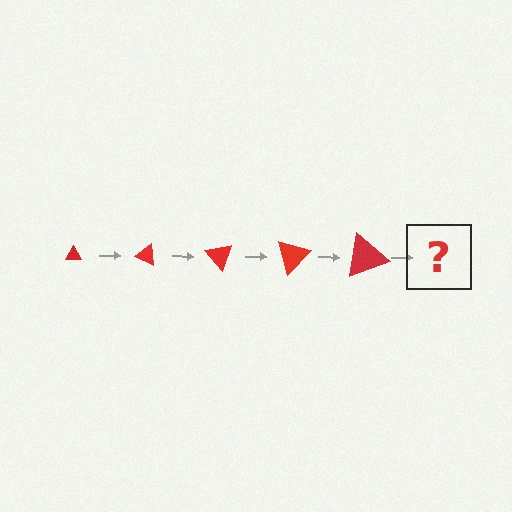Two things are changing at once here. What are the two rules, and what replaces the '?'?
The two rules are that the triangle grows larger each step and it rotates 25 degrees each step. The '?' should be a triangle, larger than the previous one and rotated 125 degrees from the start.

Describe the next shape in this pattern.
It should be a triangle, larger than the previous one and rotated 125 degrees from the start.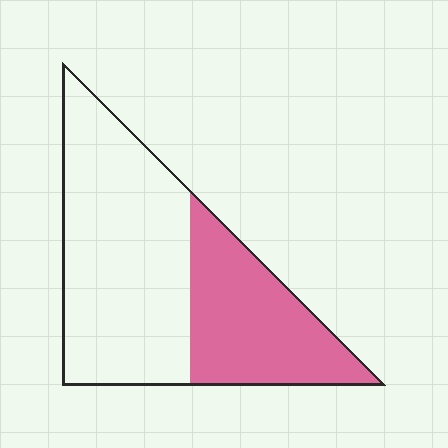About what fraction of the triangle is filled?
About three eighths (3/8).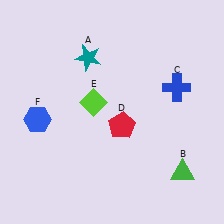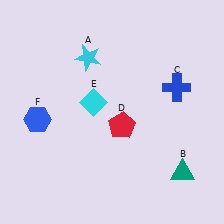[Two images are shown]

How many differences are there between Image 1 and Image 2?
There are 3 differences between the two images.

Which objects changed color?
A changed from teal to cyan. B changed from green to teal. E changed from lime to cyan.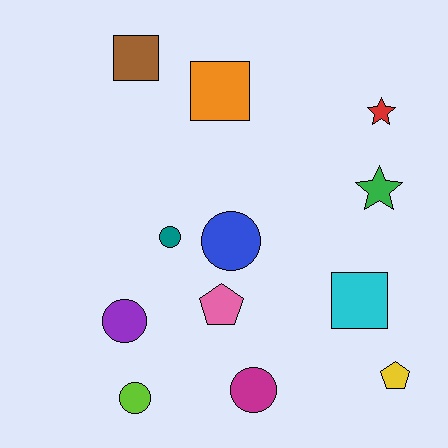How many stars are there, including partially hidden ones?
There are 2 stars.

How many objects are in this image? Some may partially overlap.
There are 12 objects.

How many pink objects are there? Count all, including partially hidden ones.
There is 1 pink object.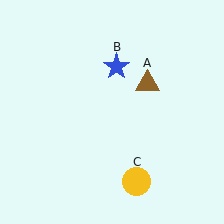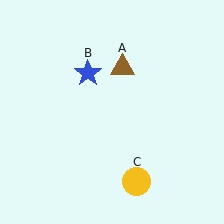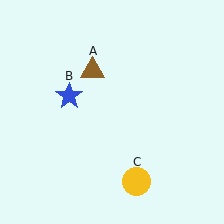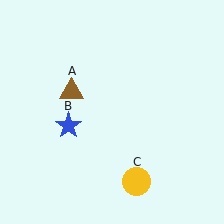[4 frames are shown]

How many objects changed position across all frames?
2 objects changed position: brown triangle (object A), blue star (object B).